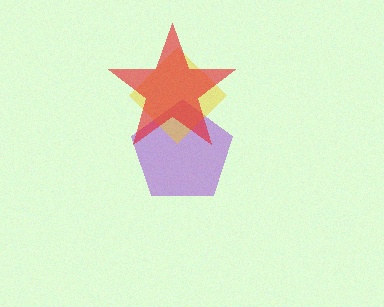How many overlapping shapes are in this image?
There are 3 overlapping shapes in the image.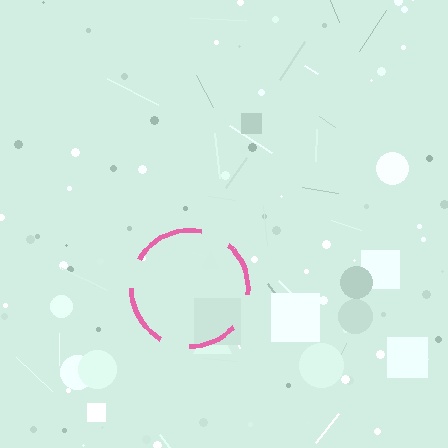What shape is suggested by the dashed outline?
The dashed outline suggests a circle.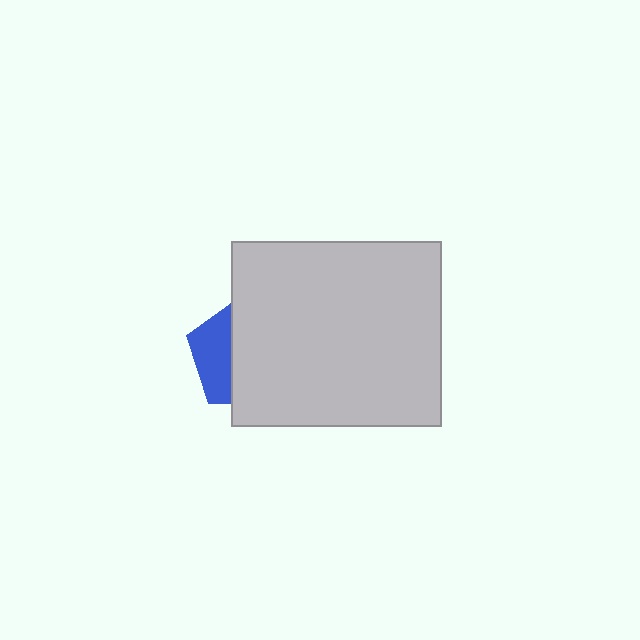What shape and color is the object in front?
The object in front is a light gray rectangle.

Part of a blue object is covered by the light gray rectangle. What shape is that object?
It is a pentagon.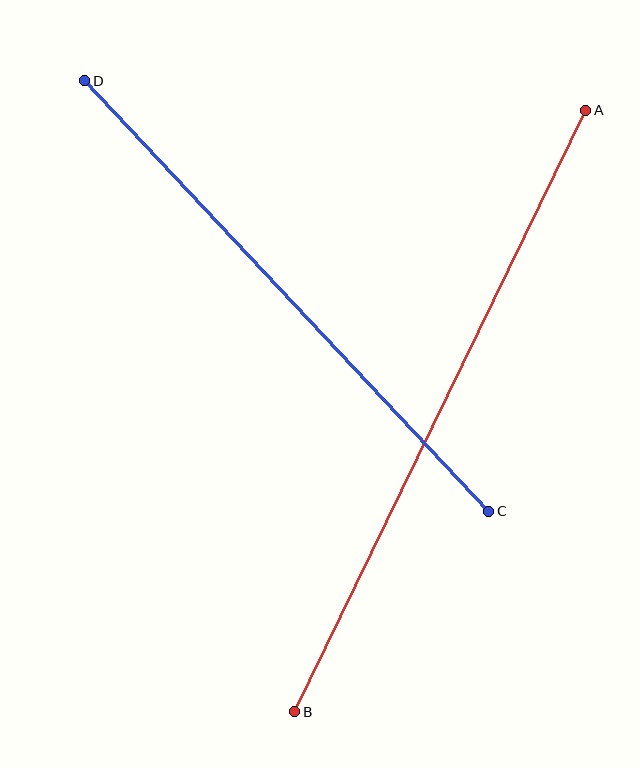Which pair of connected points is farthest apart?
Points A and B are farthest apart.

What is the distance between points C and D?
The distance is approximately 591 pixels.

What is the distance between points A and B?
The distance is approximately 668 pixels.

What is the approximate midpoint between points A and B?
The midpoint is at approximately (440, 411) pixels.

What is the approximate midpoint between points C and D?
The midpoint is at approximately (287, 296) pixels.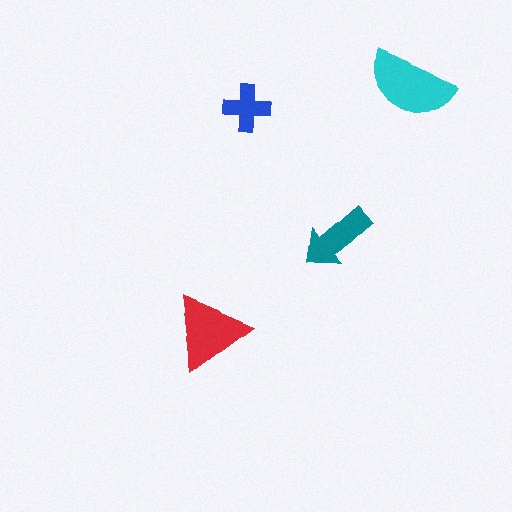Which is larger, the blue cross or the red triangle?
The red triangle.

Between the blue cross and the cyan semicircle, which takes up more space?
The cyan semicircle.